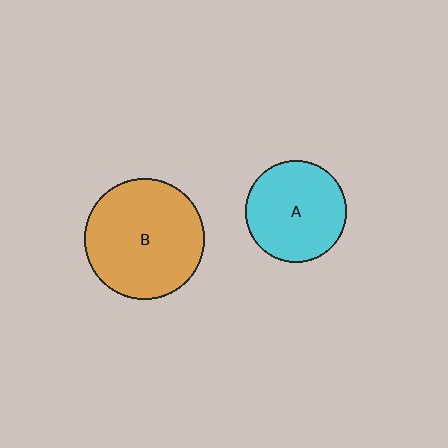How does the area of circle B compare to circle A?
Approximately 1.4 times.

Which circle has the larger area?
Circle B (orange).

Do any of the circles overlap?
No, none of the circles overlap.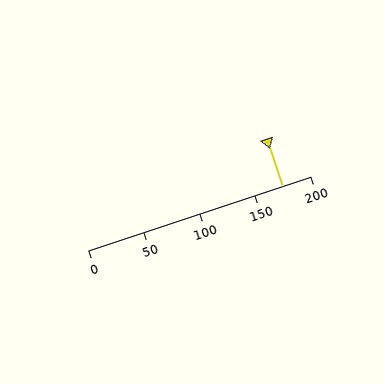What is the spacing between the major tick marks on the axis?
The major ticks are spaced 50 apart.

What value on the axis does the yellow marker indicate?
The marker indicates approximately 175.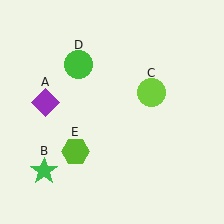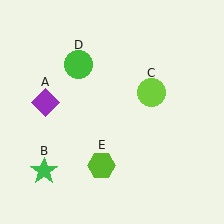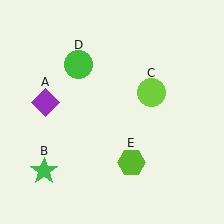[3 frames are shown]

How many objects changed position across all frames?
1 object changed position: lime hexagon (object E).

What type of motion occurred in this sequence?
The lime hexagon (object E) rotated counterclockwise around the center of the scene.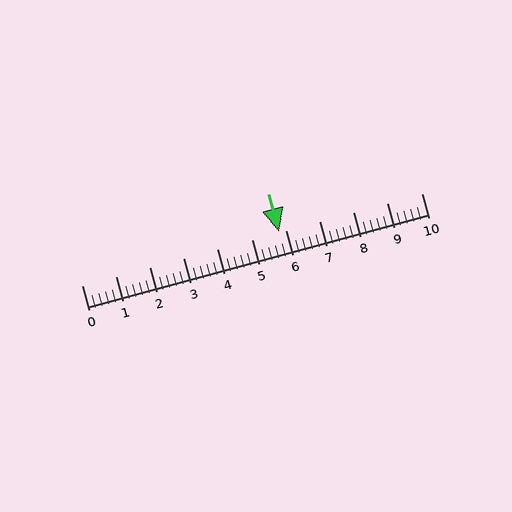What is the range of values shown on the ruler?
The ruler shows values from 0 to 10.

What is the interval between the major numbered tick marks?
The major tick marks are spaced 1 units apart.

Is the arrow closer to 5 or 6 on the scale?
The arrow is closer to 6.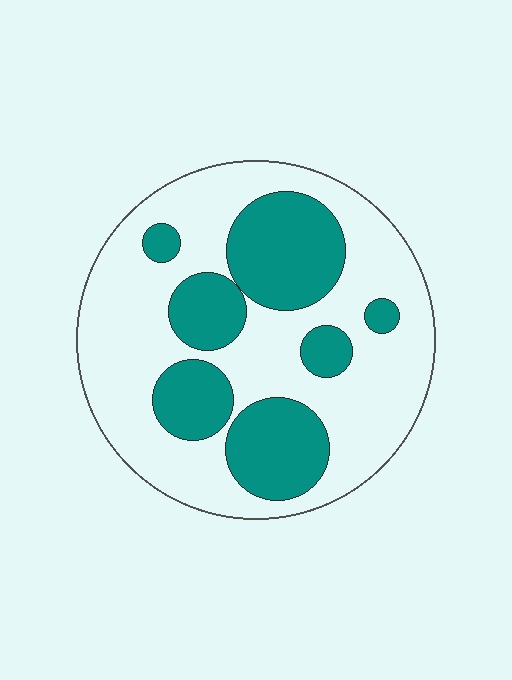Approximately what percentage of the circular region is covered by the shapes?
Approximately 35%.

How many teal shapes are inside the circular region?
7.